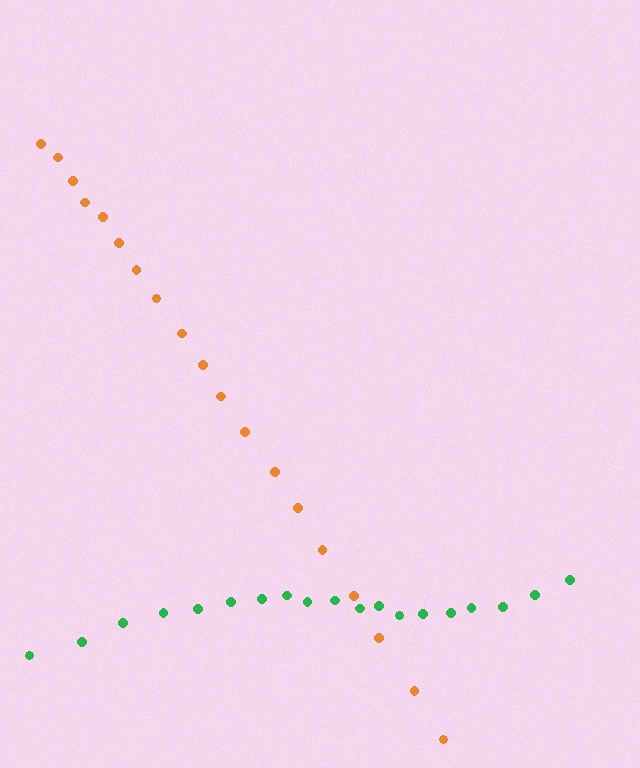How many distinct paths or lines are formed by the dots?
There are 2 distinct paths.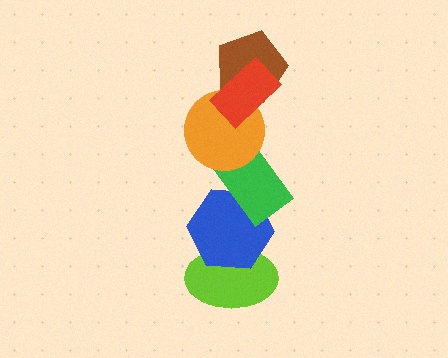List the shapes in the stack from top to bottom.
From top to bottom: the red rectangle, the brown pentagon, the orange circle, the green rectangle, the blue hexagon, the lime ellipse.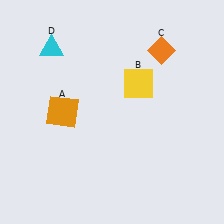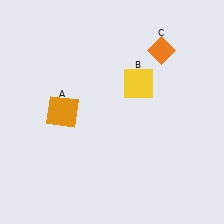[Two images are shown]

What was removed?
The cyan triangle (D) was removed in Image 2.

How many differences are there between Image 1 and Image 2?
There is 1 difference between the two images.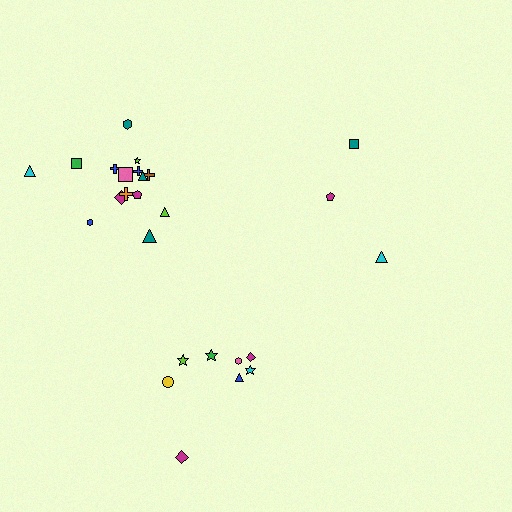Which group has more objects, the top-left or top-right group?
The top-left group.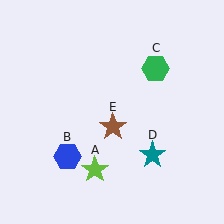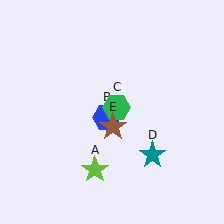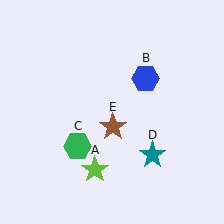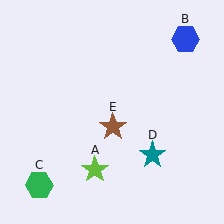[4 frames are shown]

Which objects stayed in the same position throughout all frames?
Lime star (object A) and teal star (object D) and brown star (object E) remained stationary.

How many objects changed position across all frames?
2 objects changed position: blue hexagon (object B), green hexagon (object C).